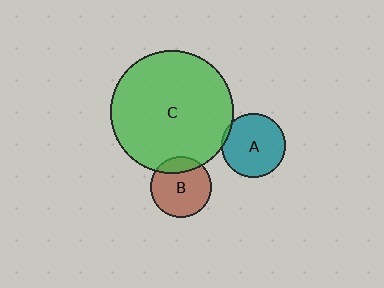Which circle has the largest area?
Circle C (green).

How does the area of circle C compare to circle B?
Approximately 4.0 times.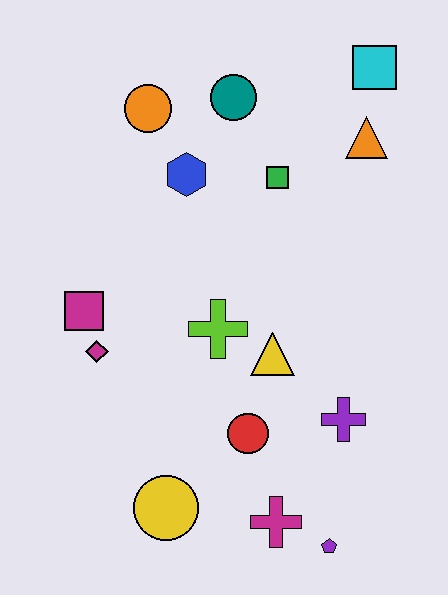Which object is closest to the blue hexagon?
The orange circle is closest to the blue hexagon.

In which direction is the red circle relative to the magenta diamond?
The red circle is to the right of the magenta diamond.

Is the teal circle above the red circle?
Yes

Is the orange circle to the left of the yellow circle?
Yes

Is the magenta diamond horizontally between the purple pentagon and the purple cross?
No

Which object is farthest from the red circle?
The cyan square is farthest from the red circle.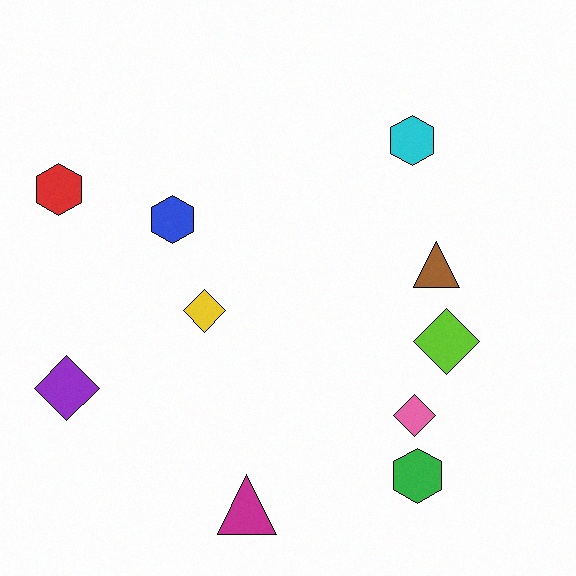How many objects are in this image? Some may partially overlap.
There are 10 objects.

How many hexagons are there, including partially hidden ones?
There are 4 hexagons.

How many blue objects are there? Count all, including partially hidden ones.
There is 1 blue object.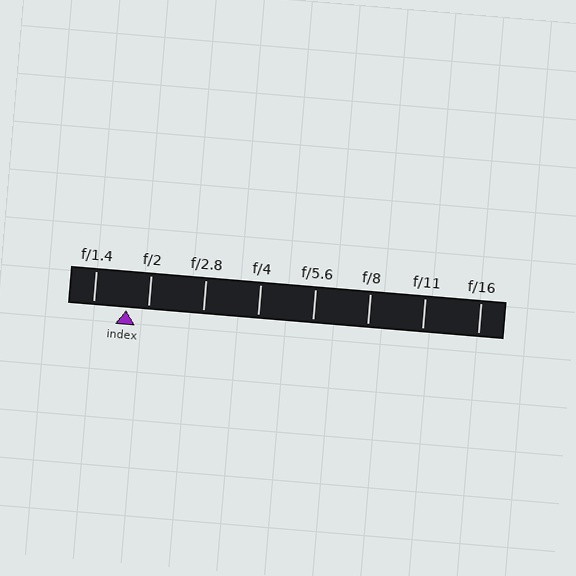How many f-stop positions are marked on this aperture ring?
There are 8 f-stop positions marked.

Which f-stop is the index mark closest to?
The index mark is closest to f/2.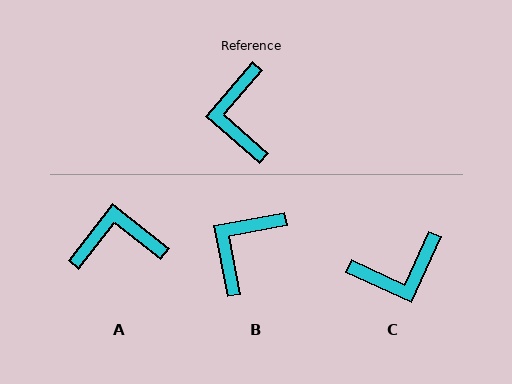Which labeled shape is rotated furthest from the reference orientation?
C, about 106 degrees away.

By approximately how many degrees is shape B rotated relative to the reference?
Approximately 38 degrees clockwise.